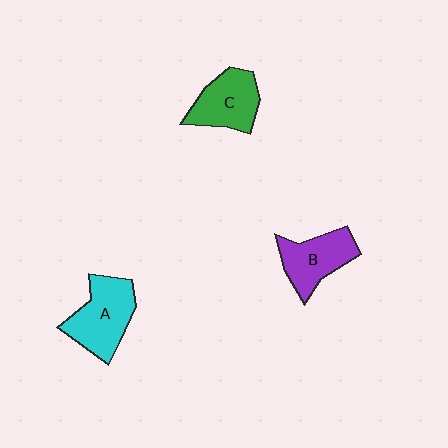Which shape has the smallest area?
Shape B (purple).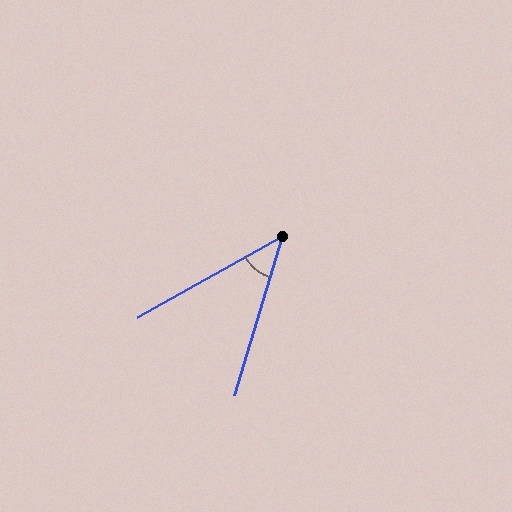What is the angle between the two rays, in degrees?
Approximately 44 degrees.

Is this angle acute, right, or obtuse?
It is acute.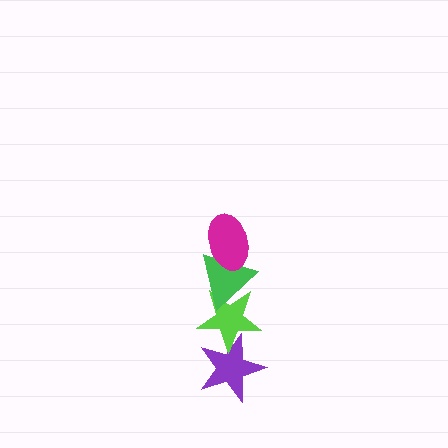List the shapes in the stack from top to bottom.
From top to bottom: the magenta ellipse, the green triangle, the lime star, the purple star.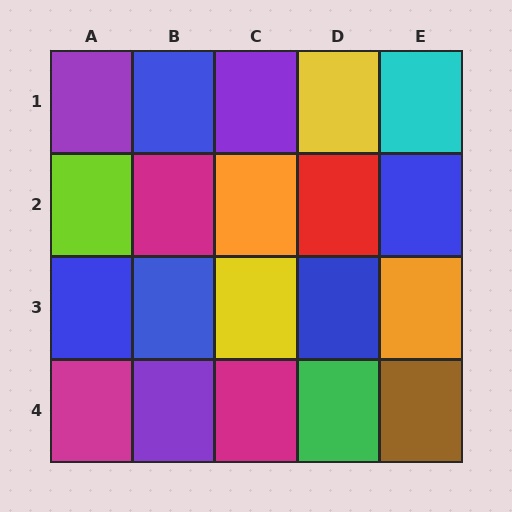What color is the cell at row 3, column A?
Blue.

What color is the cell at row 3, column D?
Blue.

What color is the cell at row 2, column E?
Blue.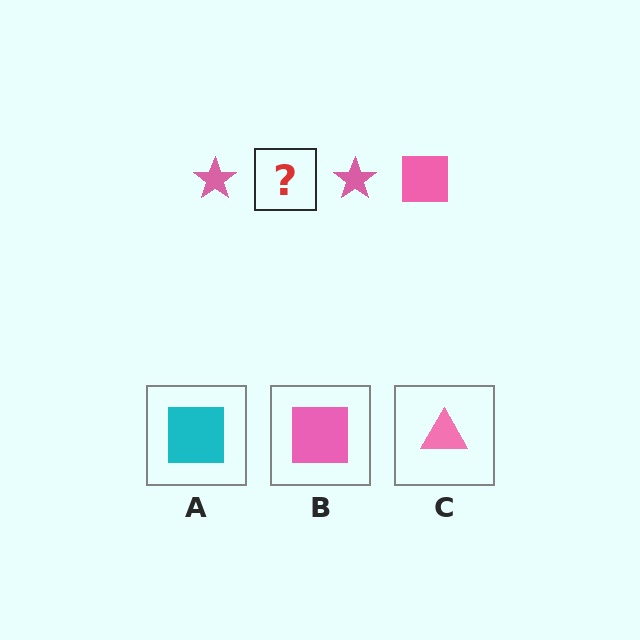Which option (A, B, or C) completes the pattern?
B.